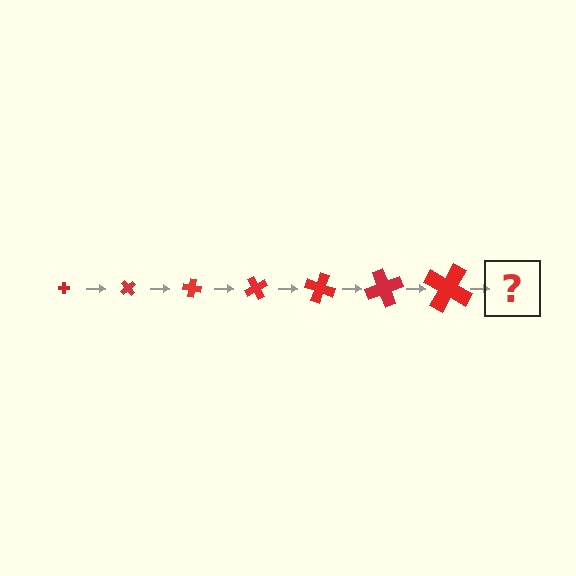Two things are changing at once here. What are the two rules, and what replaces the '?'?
The two rules are that the cross grows larger each step and it rotates 50 degrees each step. The '?' should be a cross, larger than the previous one and rotated 350 degrees from the start.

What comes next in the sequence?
The next element should be a cross, larger than the previous one and rotated 350 degrees from the start.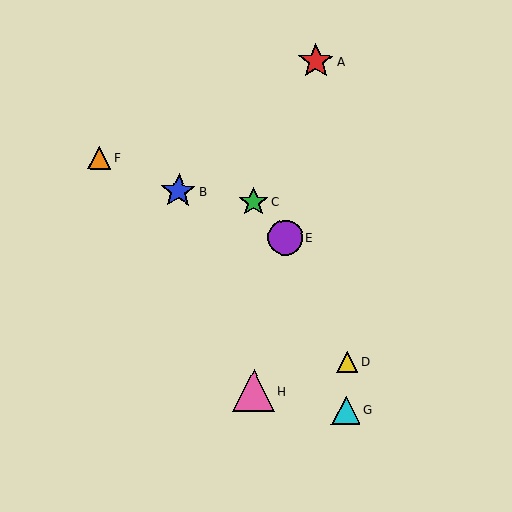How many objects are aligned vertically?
2 objects (D, G) are aligned vertically.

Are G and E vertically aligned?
No, G is at x≈346 and E is at x≈285.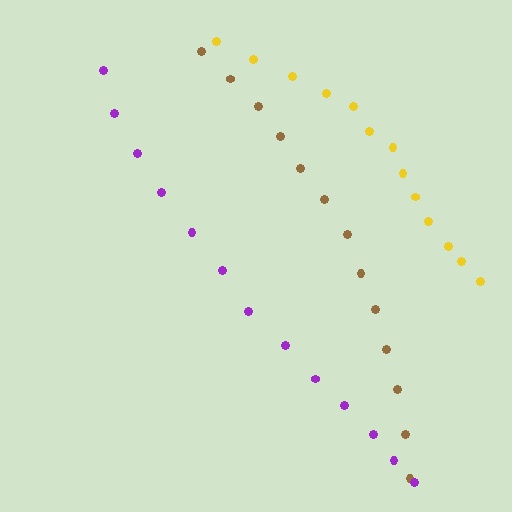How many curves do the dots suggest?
There are 3 distinct paths.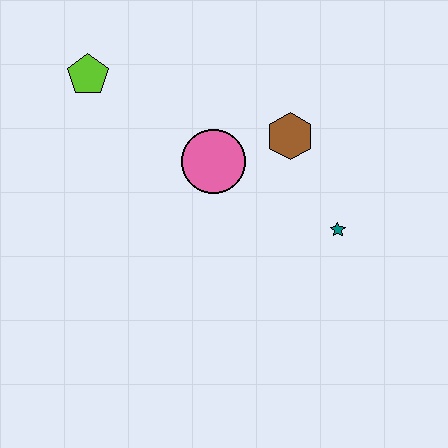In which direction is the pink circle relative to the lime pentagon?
The pink circle is to the right of the lime pentagon.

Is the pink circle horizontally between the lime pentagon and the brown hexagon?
Yes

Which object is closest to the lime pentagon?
The pink circle is closest to the lime pentagon.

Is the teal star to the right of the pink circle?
Yes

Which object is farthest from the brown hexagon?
The lime pentagon is farthest from the brown hexagon.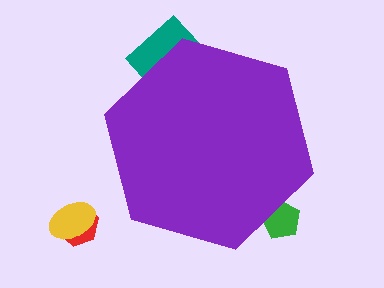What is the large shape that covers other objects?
A purple hexagon.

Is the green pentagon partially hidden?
Yes, the green pentagon is partially hidden behind the purple hexagon.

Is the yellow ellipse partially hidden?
No, the yellow ellipse is fully visible.